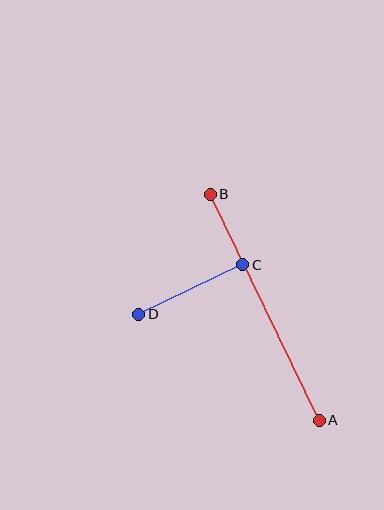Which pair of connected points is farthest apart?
Points A and B are farthest apart.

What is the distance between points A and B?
The distance is approximately 251 pixels.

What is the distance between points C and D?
The distance is approximately 115 pixels.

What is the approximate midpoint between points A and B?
The midpoint is at approximately (265, 307) pixels.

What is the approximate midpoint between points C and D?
The midpoint is at approximately (191, 289) pixels.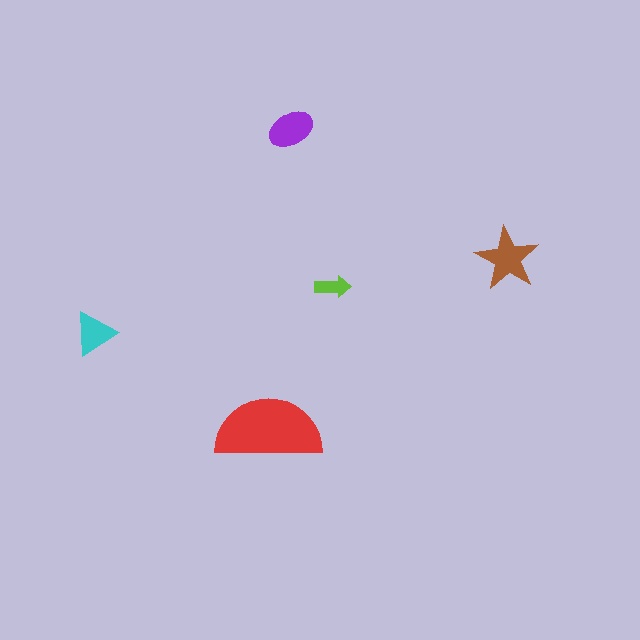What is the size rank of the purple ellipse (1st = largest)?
3rd.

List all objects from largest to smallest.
The red semicircle, the brown star, the purple ellipse, the cyan triangle, the lime arrow.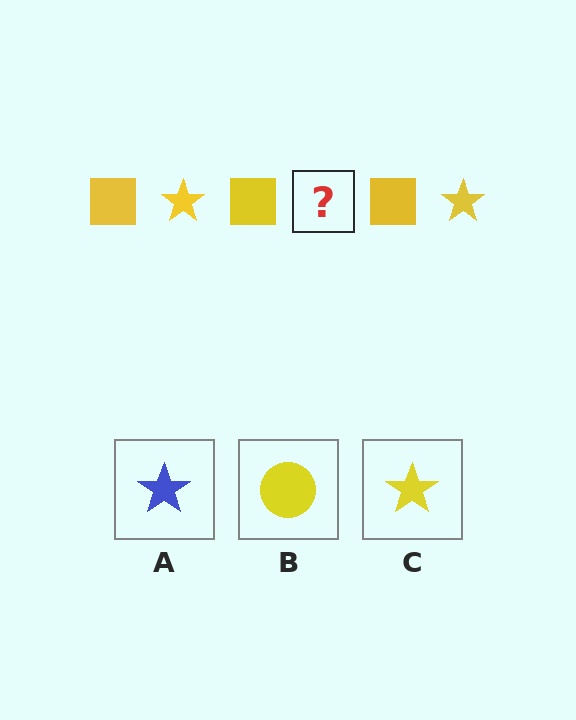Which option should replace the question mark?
Option C.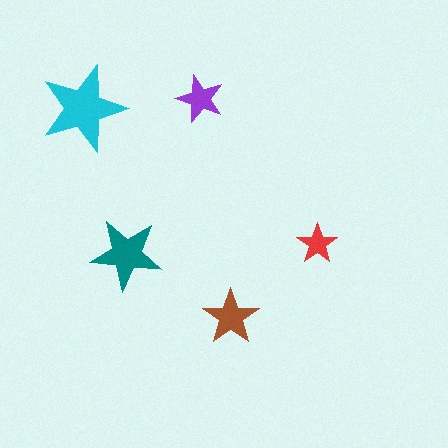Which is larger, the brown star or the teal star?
The teal one.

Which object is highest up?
The purple star is topmost.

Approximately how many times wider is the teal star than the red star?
About 2 times wider.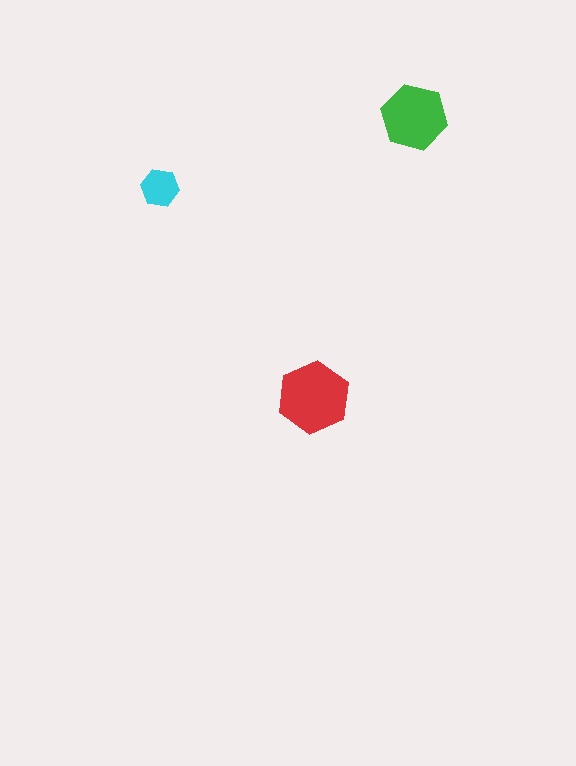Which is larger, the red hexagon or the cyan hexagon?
The red one.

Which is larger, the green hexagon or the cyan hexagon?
The green one.